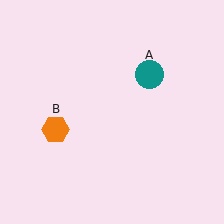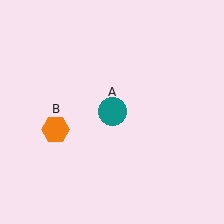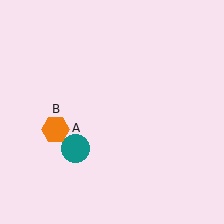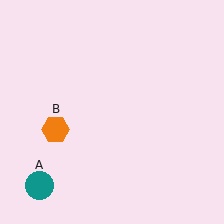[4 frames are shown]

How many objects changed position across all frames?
1 object changed position: teal circle (object A).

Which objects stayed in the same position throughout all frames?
Orange hexagon (object B) remained stationary.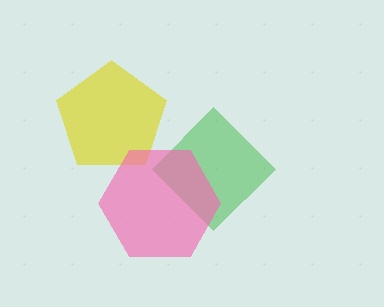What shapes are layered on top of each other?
The layered shapes are: a green diamond, a yellow pentagon, a pink hexagon.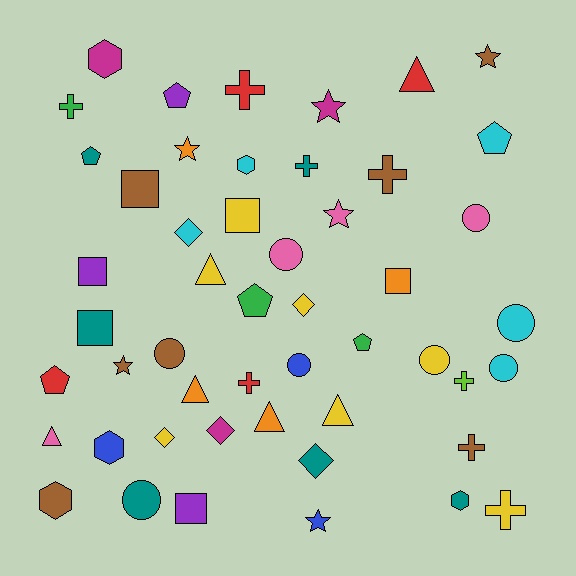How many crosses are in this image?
There are 8 crosses.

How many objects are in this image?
There are 50 objects.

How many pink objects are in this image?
There are 4 pink objects.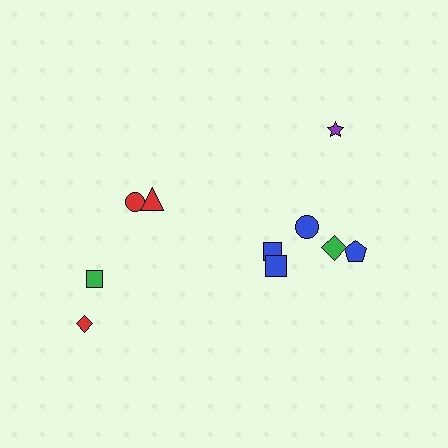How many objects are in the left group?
There are 4 objects.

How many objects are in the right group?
There are 6 objects.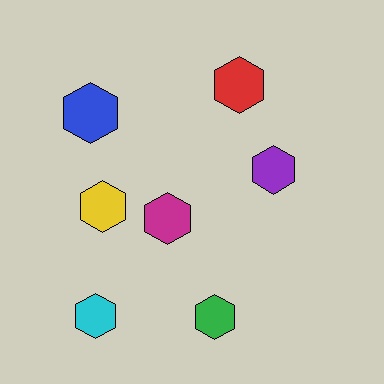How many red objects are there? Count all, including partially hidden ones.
There is 1 red object.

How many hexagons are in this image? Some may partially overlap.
There are 7 hexagons.